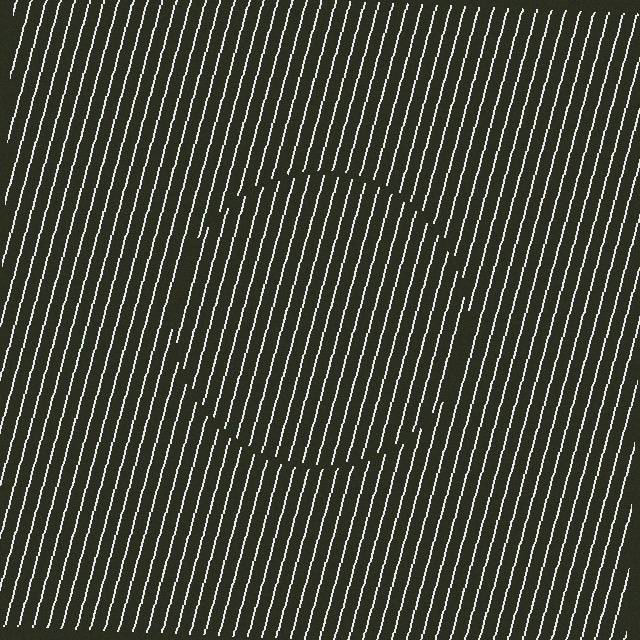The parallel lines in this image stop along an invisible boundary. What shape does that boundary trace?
An illusory circle. The interior of the shape contains the same grating, shifted by half a period — the contour is defined by the phase discontinuity where line-ends from the inner and outer gratings abut.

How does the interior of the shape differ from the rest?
The interior of the shape contains the same grating, shifted by half a period — the contour is defined by the phase discontinuity where line-ends from the inner and outer gratings abut.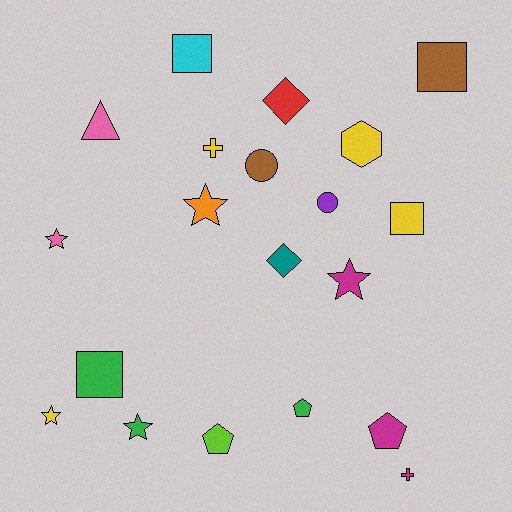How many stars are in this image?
There are 5 stars.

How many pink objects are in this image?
There are 2 pink objects.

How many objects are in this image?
There are 20 objects.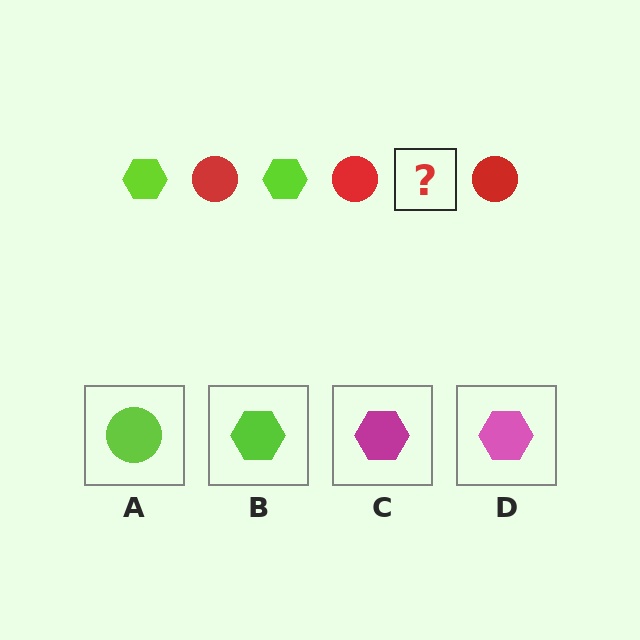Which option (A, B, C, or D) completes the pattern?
B.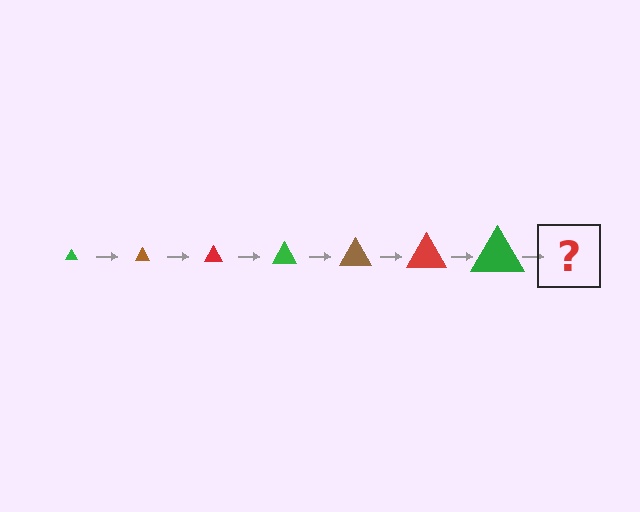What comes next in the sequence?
The next element should be a brown triangle, larger than the previous one.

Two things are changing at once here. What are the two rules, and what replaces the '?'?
The two rules are that the triangle grows larger each step and the color cycles through green, brown, and red. The '?' should be a brown triangle, larger than the previous one.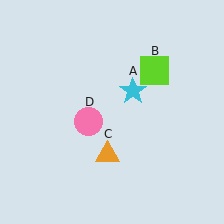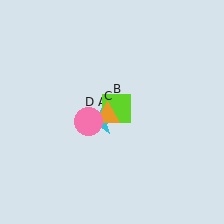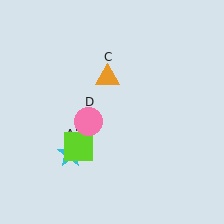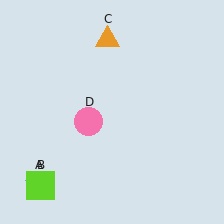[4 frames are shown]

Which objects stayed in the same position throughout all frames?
Pink circle (object D) remained stationary.